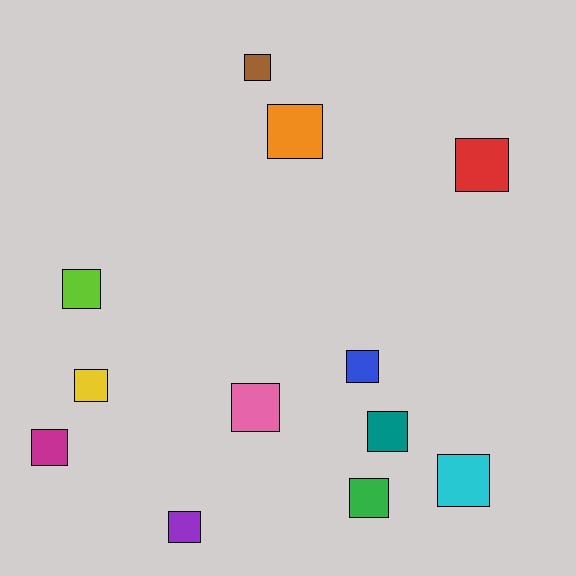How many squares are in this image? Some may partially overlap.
There are 12 squares.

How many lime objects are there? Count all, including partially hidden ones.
There is 1 lime object.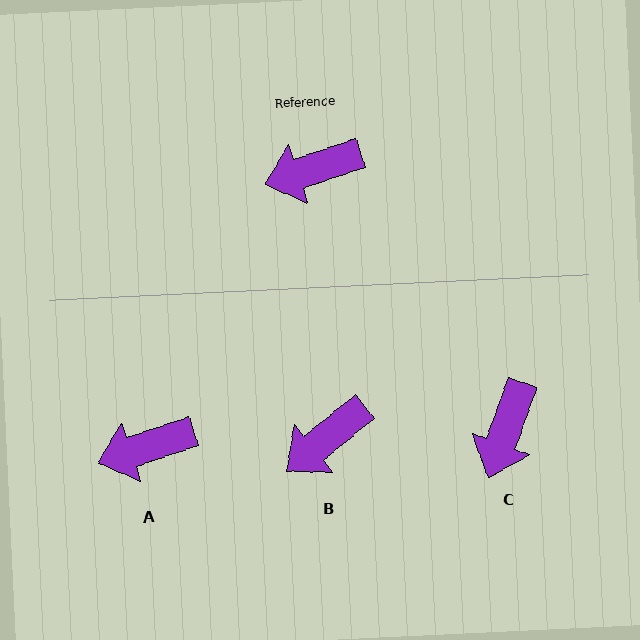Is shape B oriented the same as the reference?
No, it is off by about 21 degrees.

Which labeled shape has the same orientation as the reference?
A.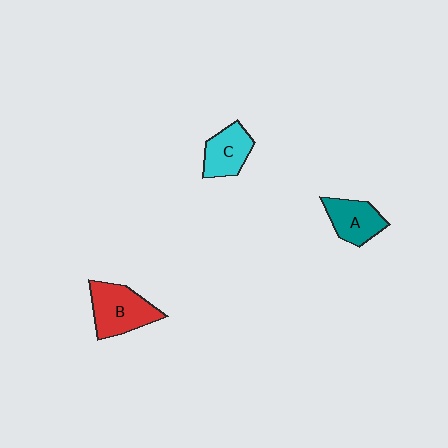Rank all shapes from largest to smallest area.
From largest to smallest: B (red), A (teal), C (cyan).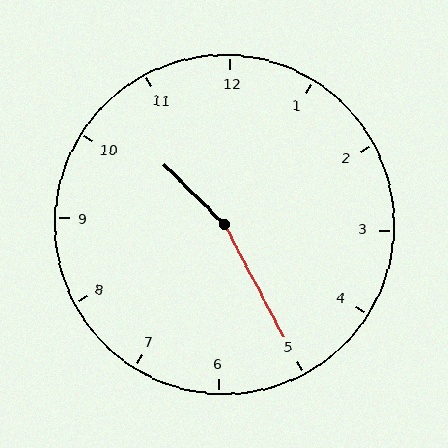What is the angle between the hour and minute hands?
Approximately 162 degrees.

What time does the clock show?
10:25.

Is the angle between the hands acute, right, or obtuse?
It is obtuse.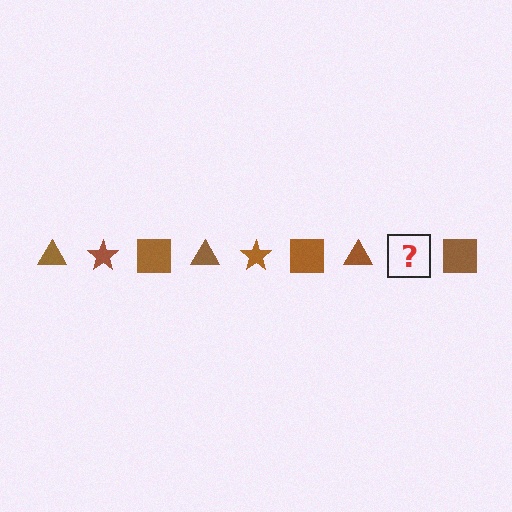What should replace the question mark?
The question mark should be replaced with a brown star.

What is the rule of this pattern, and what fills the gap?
The rule is that the pattern cycles through triangle, star, square shapes in brown. The gap should be filled with a brown star.